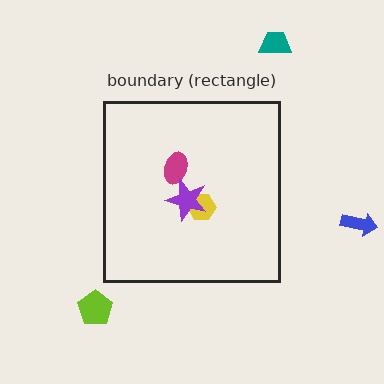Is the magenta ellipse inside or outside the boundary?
Inside.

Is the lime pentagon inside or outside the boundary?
Outside.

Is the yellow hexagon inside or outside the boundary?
Inside.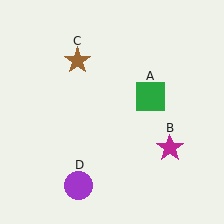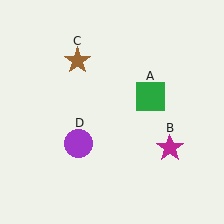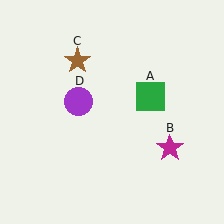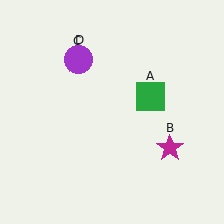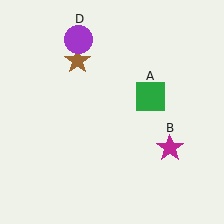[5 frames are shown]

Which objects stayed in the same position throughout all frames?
Green square (object A) and magenta star (object B) and brown star (object C) remained stationary.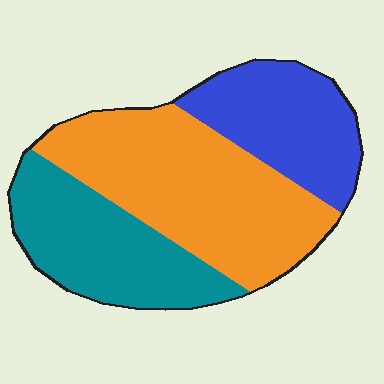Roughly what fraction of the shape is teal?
Teal takes up about one third (1/3) of the shape.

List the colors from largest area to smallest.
From largest to smallest: orange, teal, blue.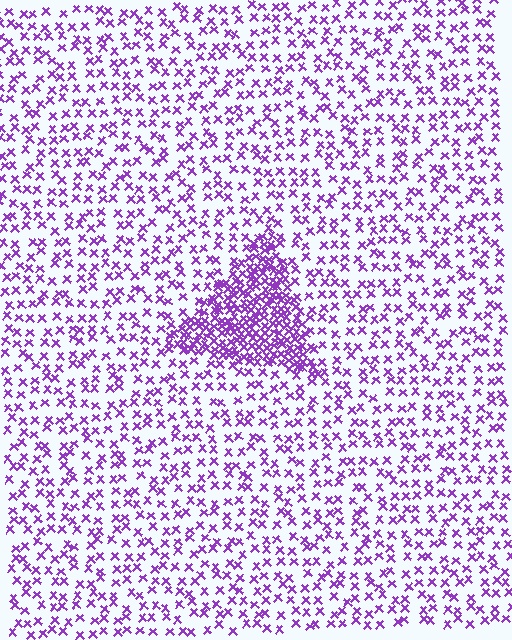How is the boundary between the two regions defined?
The boundary is defined by a change in element density (approximately 2.9x ratio). All elements are the same color, size, and shape.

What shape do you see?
I see a triangle.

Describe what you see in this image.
The image contains small purple elements arranged at two different densities. A triangle-shaped region is visible where the elements are more densely packed than the surrounding area.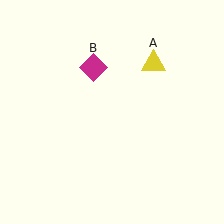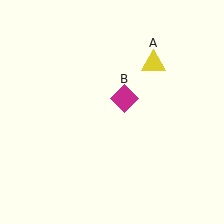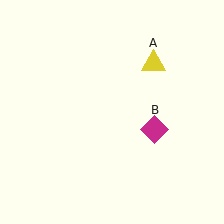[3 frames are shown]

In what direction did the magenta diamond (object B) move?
The magenta diamond (object B) moved down and to the right.